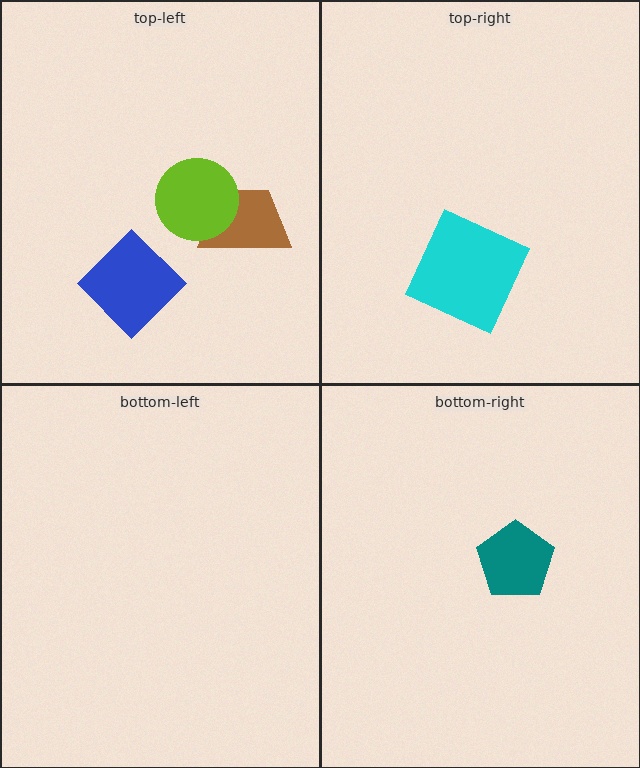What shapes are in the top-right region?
The cyan square.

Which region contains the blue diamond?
The top-left region.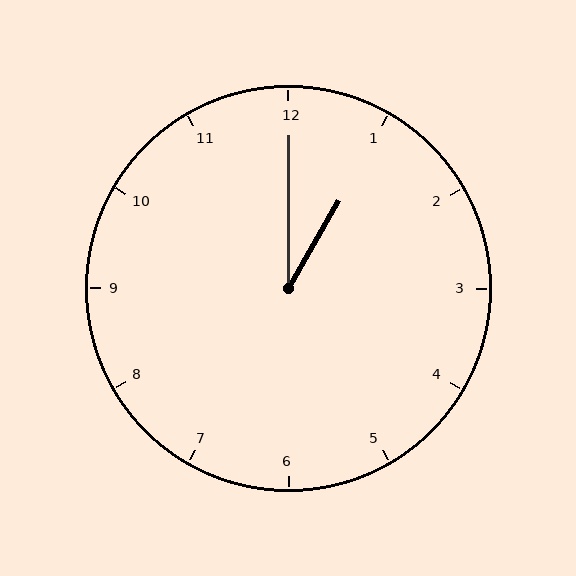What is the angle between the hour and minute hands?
Approximately 30 degrees.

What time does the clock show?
1:00.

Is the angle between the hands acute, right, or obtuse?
It is acute.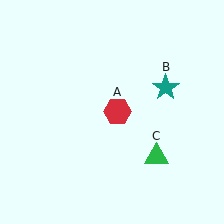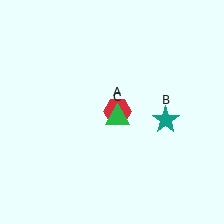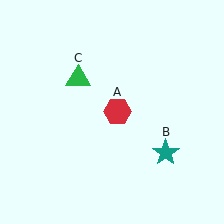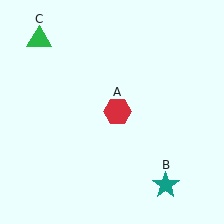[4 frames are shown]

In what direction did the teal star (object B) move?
The teal star (object B) moved down.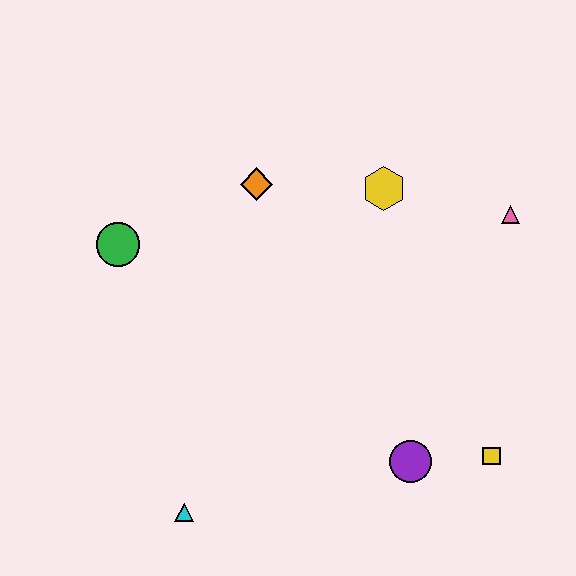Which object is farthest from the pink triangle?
The cyan triangle is farthest from the pink triangle.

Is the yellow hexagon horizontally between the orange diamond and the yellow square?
Yes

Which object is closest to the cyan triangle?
The purple circle is closest to the cyan triangle.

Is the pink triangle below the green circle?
No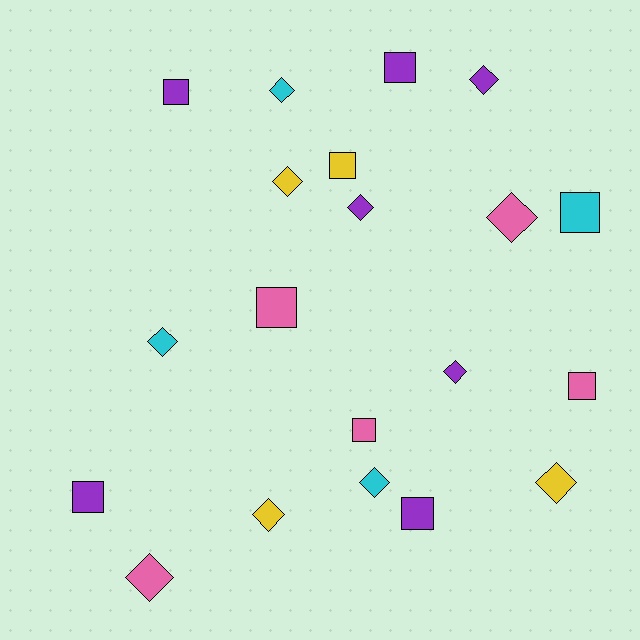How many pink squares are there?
There are 3 pink squares.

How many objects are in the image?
There are 20 objects.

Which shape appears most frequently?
Diamond, with 11 objects.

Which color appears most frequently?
Purple, with 7 objects.